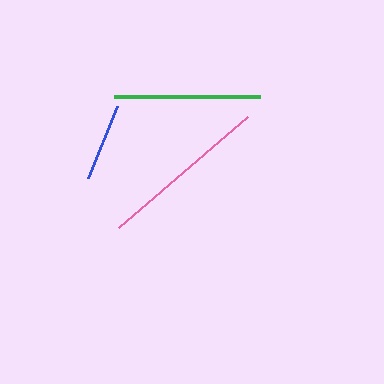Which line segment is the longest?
The pink line is the longest at approximately 170 pixels.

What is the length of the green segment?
The green segment is approximately 146 pixels long.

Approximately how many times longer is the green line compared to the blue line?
The green line is approximately 1.9 times the length of the blue line.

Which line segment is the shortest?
The blue line is the shortest at approximately 77 pixels.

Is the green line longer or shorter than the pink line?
The pink line is longer than the green line.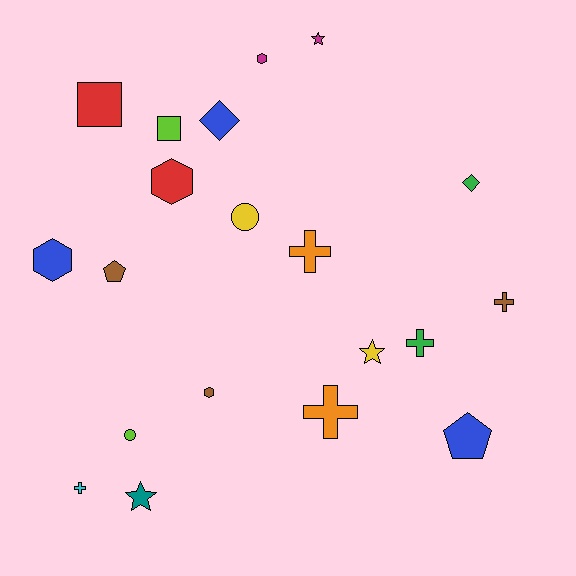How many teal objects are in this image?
There is 1 teal object.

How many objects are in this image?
There are 20 objects.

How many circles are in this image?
There are 2 circles.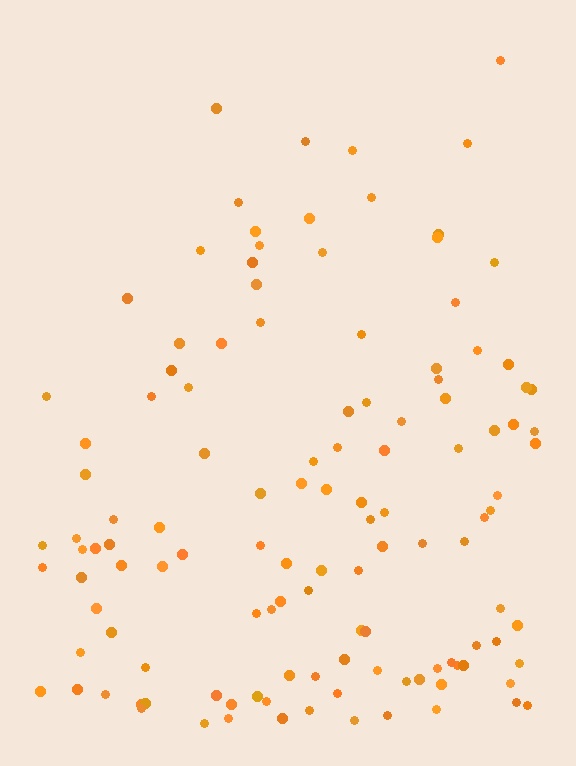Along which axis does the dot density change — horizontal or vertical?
Vertical.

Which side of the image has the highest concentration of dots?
The bottom.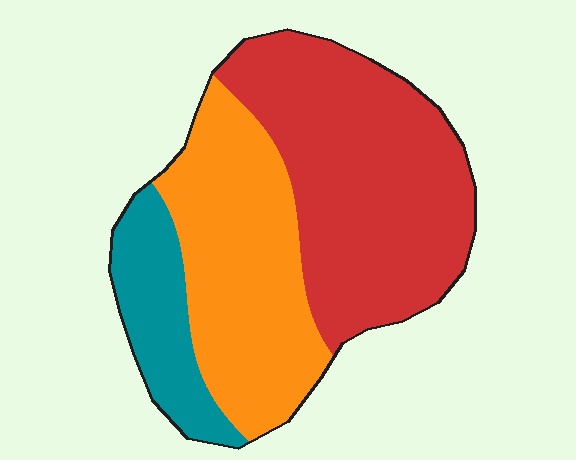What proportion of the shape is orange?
Orange covers about 35% of the shape.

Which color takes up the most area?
Red, at roughly 50%.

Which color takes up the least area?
Teal, at roughly 15%.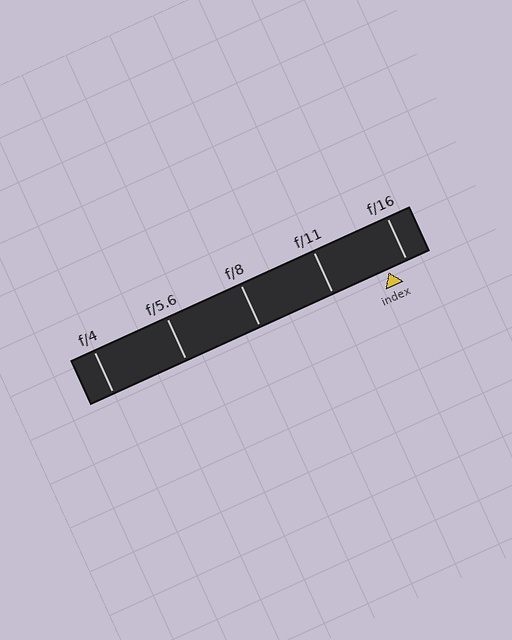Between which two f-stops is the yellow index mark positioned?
The index mark is between f/11 and f/16.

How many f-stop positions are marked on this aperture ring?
There are 5 f-stop positions marked.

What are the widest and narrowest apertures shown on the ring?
The widest aperture shown is f/4 and the narrowest is f/16.